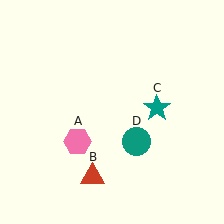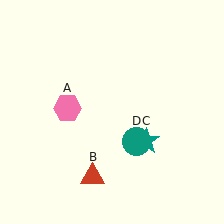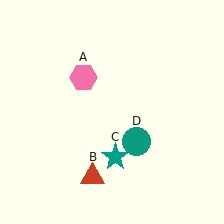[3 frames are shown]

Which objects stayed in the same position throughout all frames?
Red triangle (object B) and teal circle (object D) remained stationary.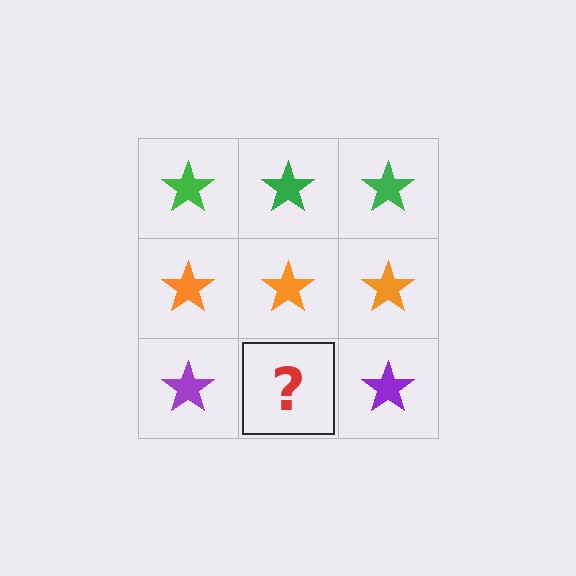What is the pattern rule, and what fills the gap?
The rule is that each row has a consistent color. The gap should be filled with a purple star.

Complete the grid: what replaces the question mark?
The question mark should be replaced with a purple star.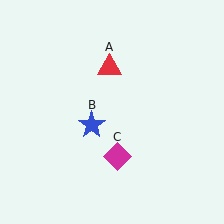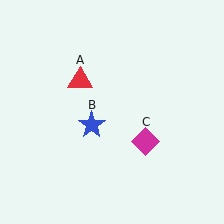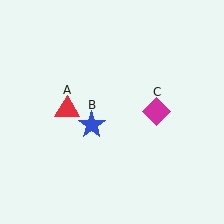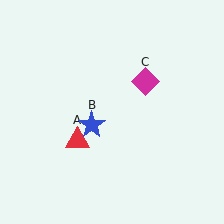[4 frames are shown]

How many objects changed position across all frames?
2 objects changed position: red triangle (object A), magenta diamond (object C).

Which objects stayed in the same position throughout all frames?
Blue star (object B) remained stationary.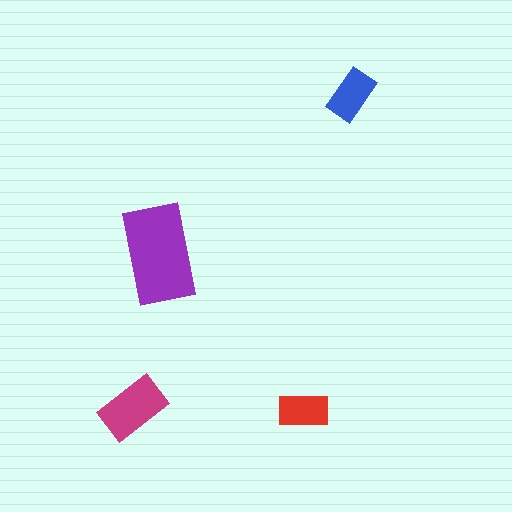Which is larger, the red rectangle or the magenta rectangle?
The magenta one.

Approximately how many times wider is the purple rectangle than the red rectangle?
About 2 times wider.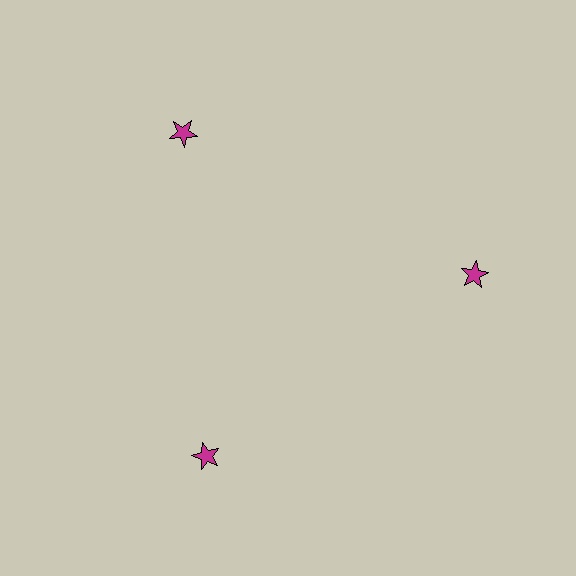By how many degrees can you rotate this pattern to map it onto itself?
The pattern maps onto itself every 120 degrees of rotation.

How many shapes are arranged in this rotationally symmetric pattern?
There are 3 shapes, arranged in 3 groups of 1.